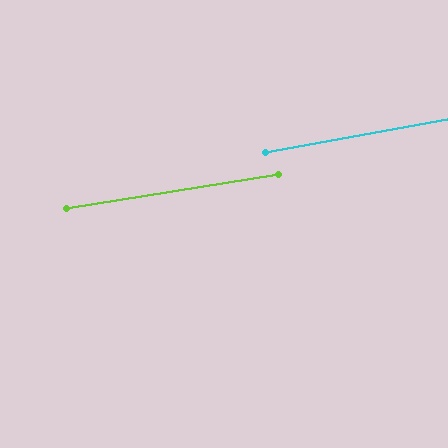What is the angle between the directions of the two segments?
Approximately 1 degree.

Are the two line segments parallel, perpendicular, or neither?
Parallel — their directions differ by only 1.3°.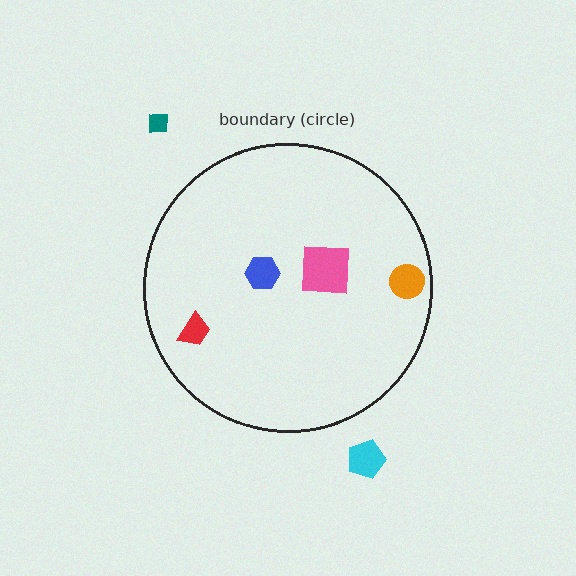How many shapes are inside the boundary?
4 inside, 2 outside.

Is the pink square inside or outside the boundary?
Inside.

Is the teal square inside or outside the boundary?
Outside.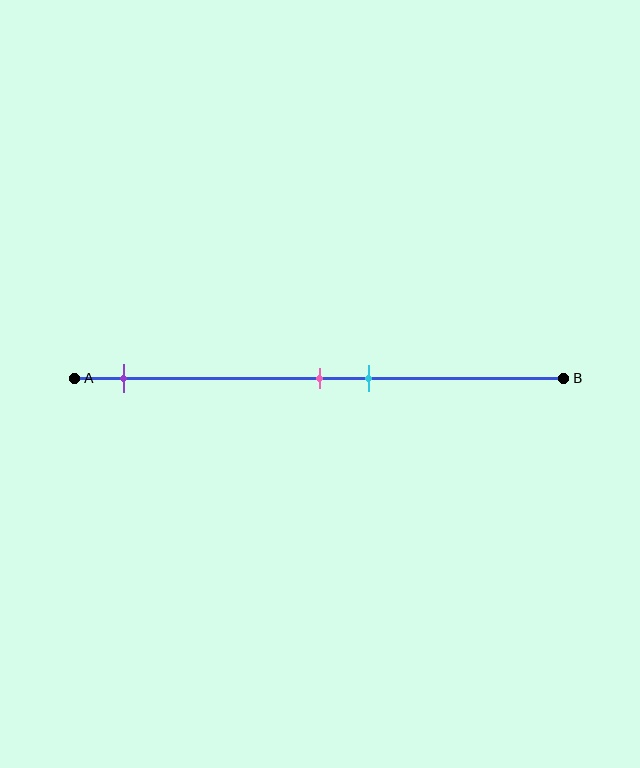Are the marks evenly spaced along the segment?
No, the marks are not evenly spaced.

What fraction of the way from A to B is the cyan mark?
The cyan mark is approximately 60% (0.6) of the way from A to B.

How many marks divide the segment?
There are 3 marks dividing the segment.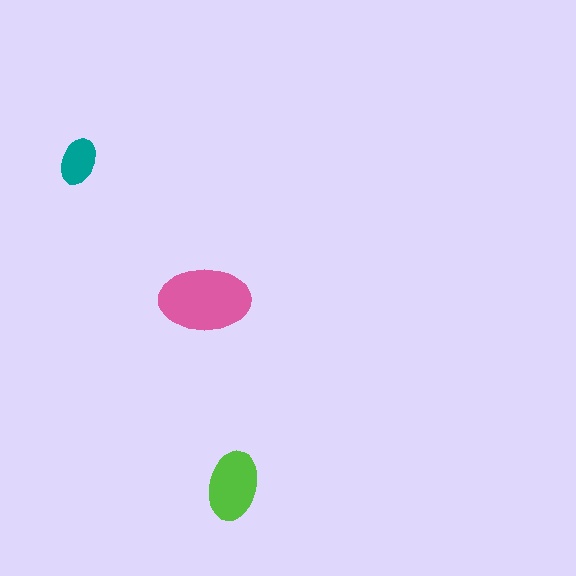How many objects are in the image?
There are 3 objects in the image.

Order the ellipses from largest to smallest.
the pink one, the lime one, the teal one.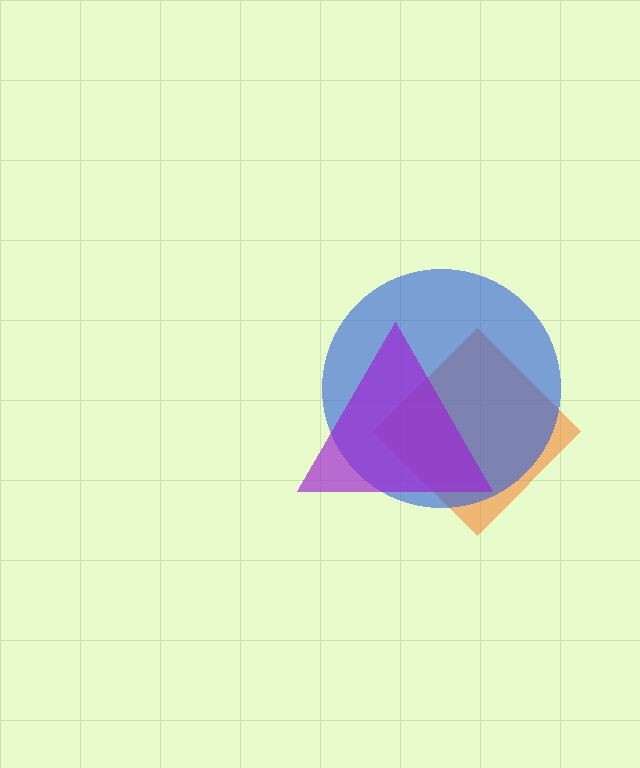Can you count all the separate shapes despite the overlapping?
Yes, there are 3 separate shapes.